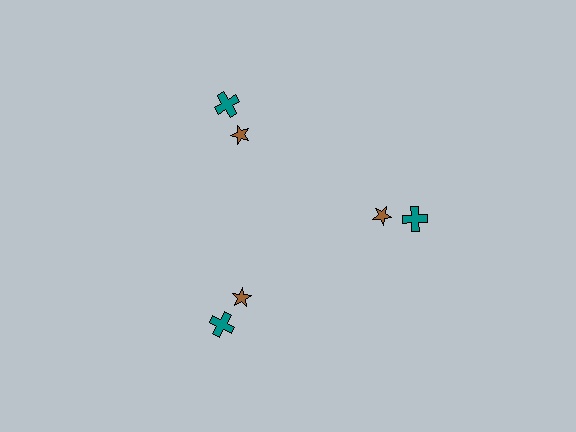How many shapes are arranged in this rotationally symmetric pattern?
There are 6 shapes, arranged in 3 groups of 2.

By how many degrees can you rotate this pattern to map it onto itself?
The pattern maps onto itself every 120 degrees of rotation.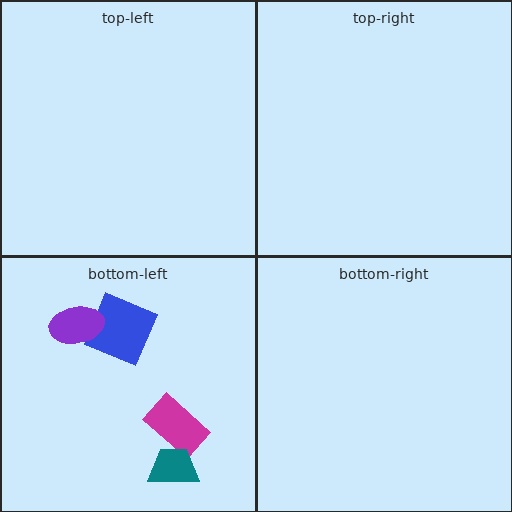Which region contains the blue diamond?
The bottom-left region.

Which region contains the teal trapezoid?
The bottom-left region.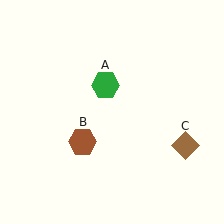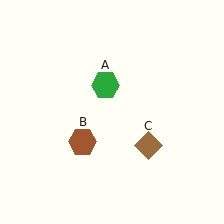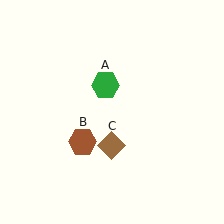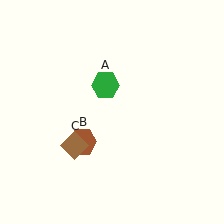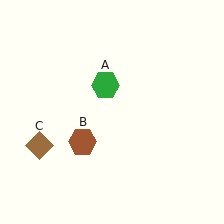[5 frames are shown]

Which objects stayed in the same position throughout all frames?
Green hexagon (object A) and brown hexagon (object B) remained stationary.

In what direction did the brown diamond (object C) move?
The brown diamond (object C) moved left.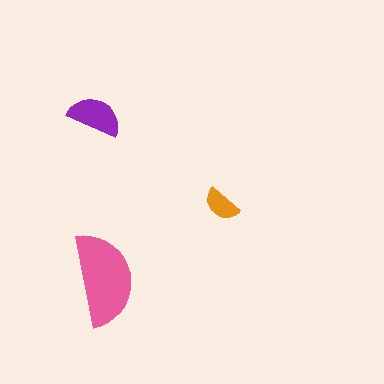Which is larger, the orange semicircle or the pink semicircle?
The pink one.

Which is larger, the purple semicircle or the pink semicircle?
The pink one.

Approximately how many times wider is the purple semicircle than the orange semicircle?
About 1.5 times wider.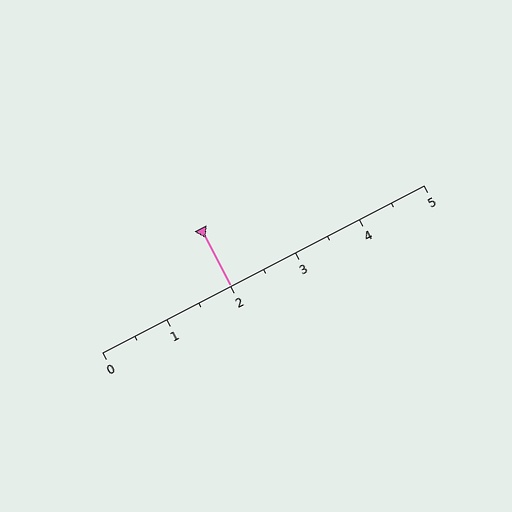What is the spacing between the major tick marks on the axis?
The major ticks are spaced 1 apart.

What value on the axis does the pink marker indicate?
The marker indicates approximately 2.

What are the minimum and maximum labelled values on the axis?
The axis runs from 0 to 5.